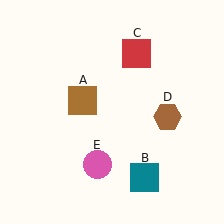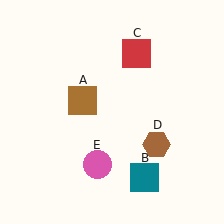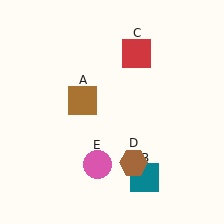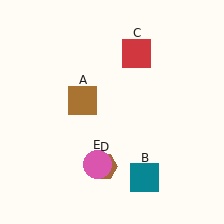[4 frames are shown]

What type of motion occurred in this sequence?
The brown hexagon (object D) rotated clockwise around the center of the scene.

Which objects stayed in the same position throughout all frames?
Brown square (object A) and teal square (object B) and red square (object C) and pink circle (object E) remained stationary.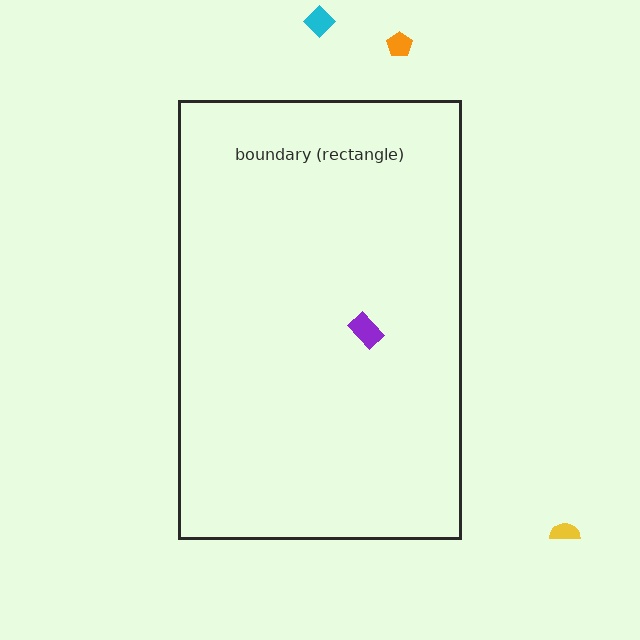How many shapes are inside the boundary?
1 inside, 3 outside.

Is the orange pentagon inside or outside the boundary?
Outside.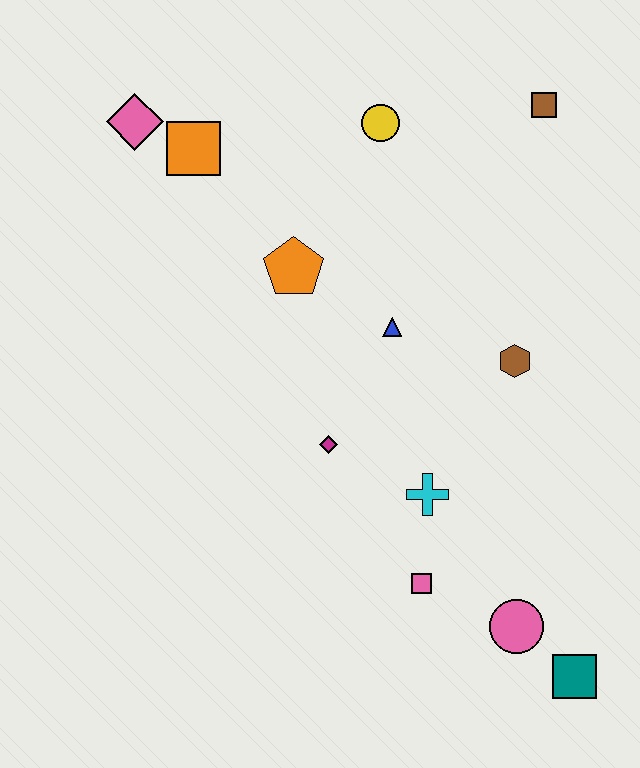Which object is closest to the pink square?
The cyan cross is closest to the pink square.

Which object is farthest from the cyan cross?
The pink diamond is farthest from the cyan cross.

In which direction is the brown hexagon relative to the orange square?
The brown hexagon is to the right of the orange square.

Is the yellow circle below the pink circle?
No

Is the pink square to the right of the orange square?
Yes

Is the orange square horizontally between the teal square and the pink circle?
No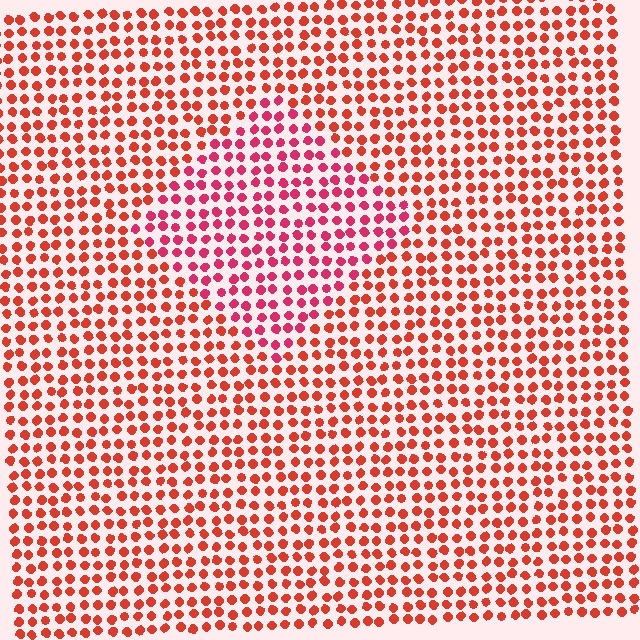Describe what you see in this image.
The image is filled with small red elements in a uniform arrangement. A diamond-shaped region is visible where the elements are tinted to a slightly different hue, forming a subtle color boundary.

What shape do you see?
I see a diamond.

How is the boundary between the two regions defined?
The boundary is defined purely by a slight shift in hue (about 26 degrees). Spacing, size, and orientation are identical on both sides.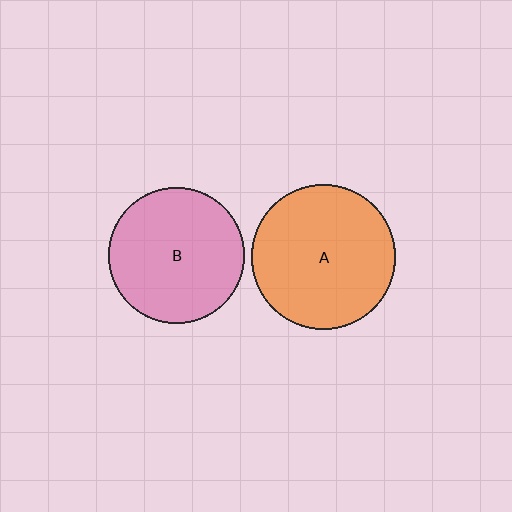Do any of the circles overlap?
No, none of the circles overlap.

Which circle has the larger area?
Circle A (orange).